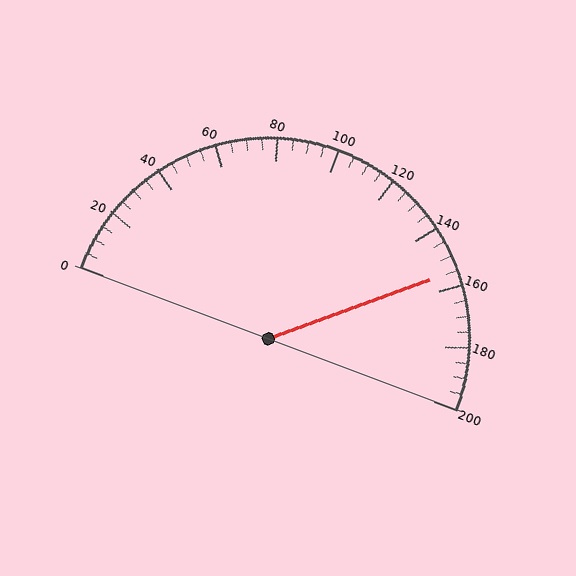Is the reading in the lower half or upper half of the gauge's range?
The reading is in the upper half of the range (0 to 200).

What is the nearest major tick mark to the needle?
The nearest major tick mark is 160.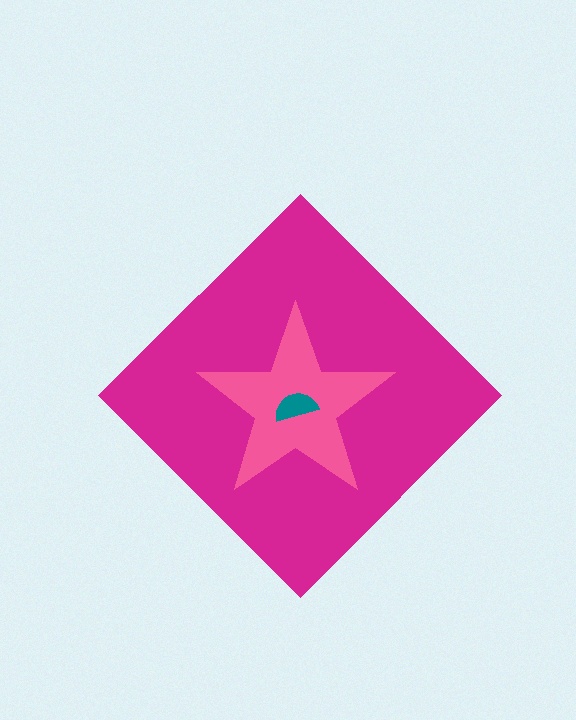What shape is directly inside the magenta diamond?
The pink star.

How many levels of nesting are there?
3.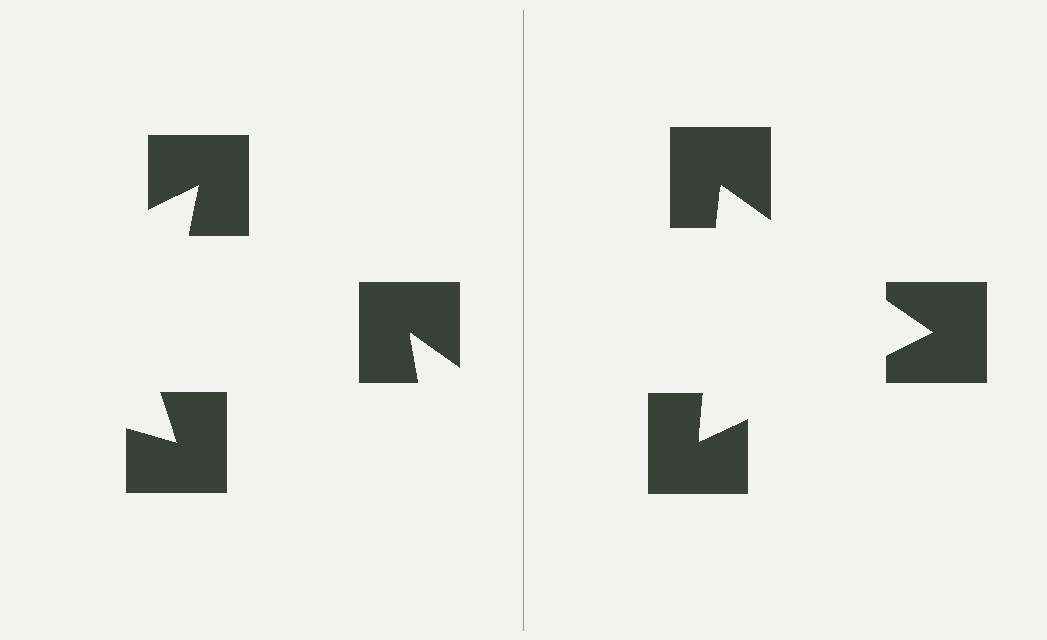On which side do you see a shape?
An illusory triangle appears on the right side. On the left side the wedge cuts are rotated, so no coherent shape forms.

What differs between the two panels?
The notched squares are positioned identically on both sides; only the wedge orientations differ. On the right they align to a triangle; on the left they are misaligned.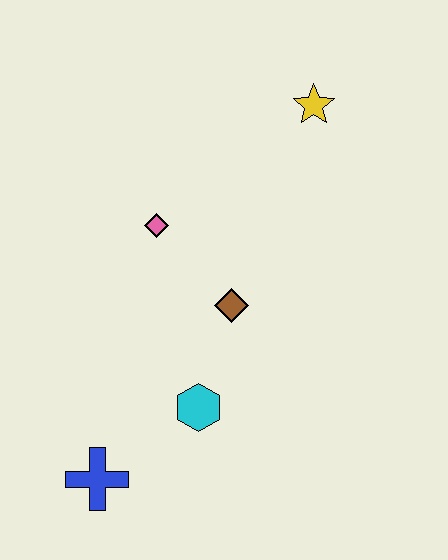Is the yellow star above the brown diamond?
Yes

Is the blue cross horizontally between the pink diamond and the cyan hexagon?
No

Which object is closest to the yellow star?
The pink diamond is closest to the yellow star.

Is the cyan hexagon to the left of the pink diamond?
No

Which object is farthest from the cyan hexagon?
The yellow star is farthest from the cyan hexagon.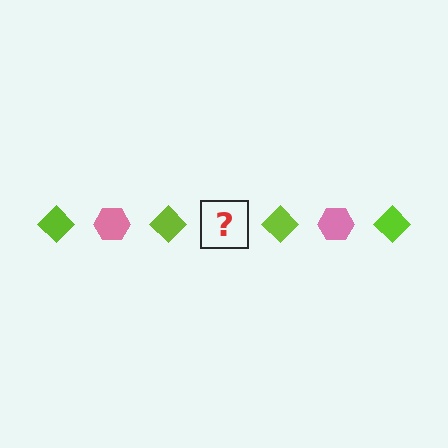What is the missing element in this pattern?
The missing element is a pink hexagon.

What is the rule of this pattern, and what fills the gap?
The rule is that the pattern alternates between lime diamond and pink hexagon. The gap should be filled with a pink hexagon.